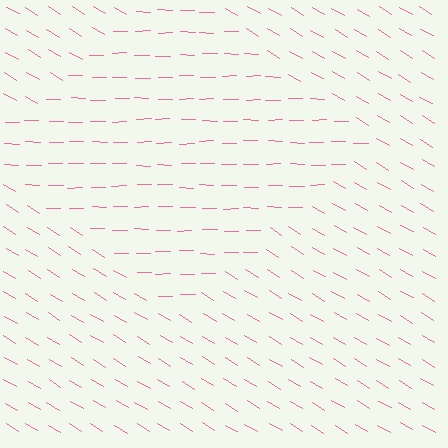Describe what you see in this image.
The image is filled with small pink line segments. A diamond region in the image has lines oriented differently from the surrounding lines, creating a visible texture boundary.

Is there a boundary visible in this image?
Yes, there is a texture boundary formed by a change in line orientation.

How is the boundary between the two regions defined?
The boundary is defined purely by a change in line orientation (approximately 31 degrees difference). All lines are the same color and thickness.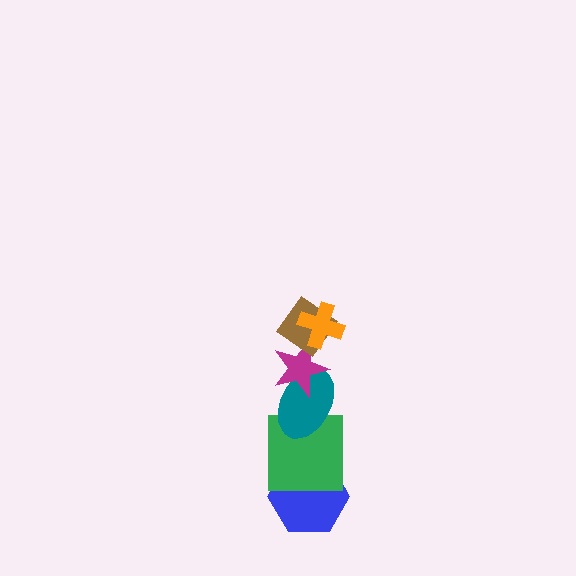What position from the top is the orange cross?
The orange cross is 1st from the top.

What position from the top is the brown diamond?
The brown diamond is 2nd from the top.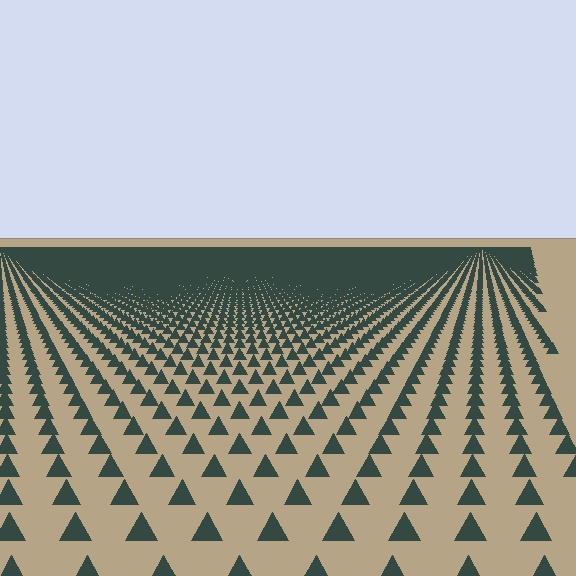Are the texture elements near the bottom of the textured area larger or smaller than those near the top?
Larger. Near the bottom, elements are closer to the viewer and appear at a bigger on-screen size.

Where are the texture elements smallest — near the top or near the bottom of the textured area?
Near the top.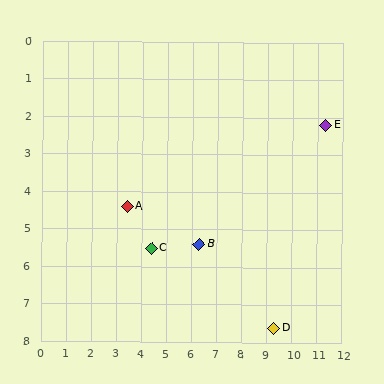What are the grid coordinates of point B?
Point B is at approximately (6.3, 5.4).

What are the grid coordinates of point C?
Point C is at approximately (4.4, 5.5).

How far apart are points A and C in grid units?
Points A and C are about 1.5 grid units apart.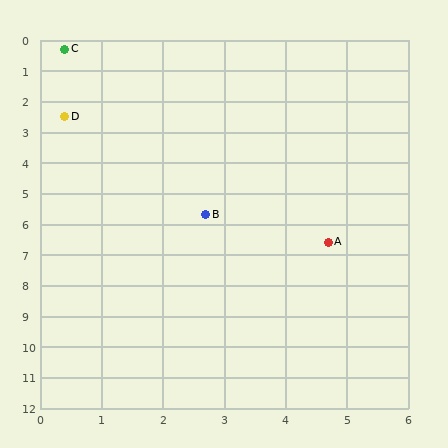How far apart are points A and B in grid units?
Points A and B are about 2.2 grid units apart.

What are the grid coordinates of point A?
Point A is at approximately (4.7, 6.6).